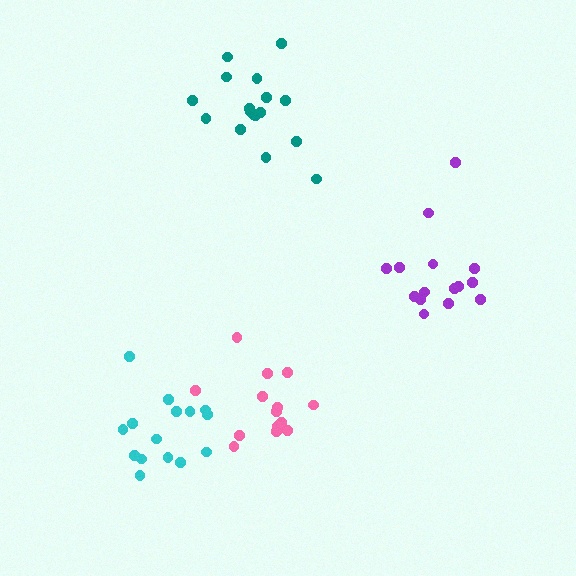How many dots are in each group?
Group 1: 15 dots, Group 2: 15 dots, Group 3: 14 dots, Group 4: 17 dots (61 total).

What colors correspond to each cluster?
The clusters are colored: cyan, purple, pink, teal.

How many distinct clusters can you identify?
There are 4 distinct clusters.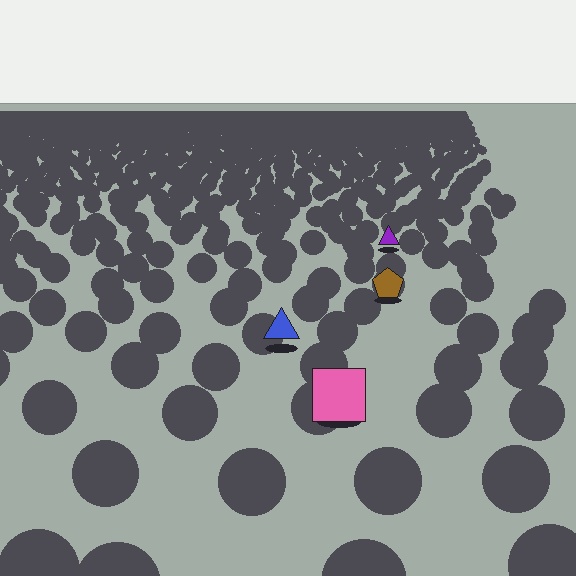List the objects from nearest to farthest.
From nearest to farthest: the pink square, the blue triangle, the brown pentagon, the purple triangle.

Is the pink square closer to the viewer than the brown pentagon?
Yes. The pink square is closer — you can tell from the texture gradient: the ground texture is coarser near it.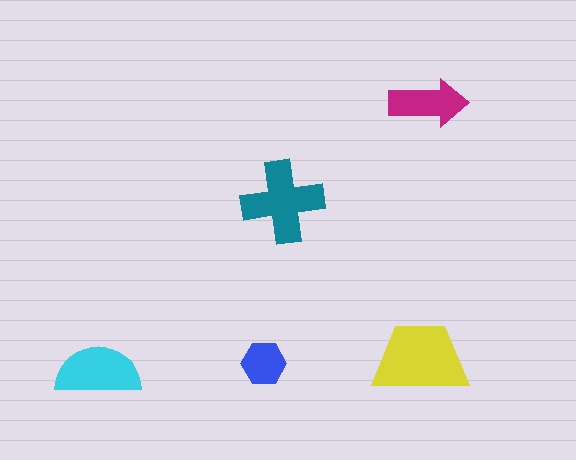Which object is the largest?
The yellow trapezoid.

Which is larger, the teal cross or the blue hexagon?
The teal cross.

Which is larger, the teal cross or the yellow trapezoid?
The yellow trapezoid.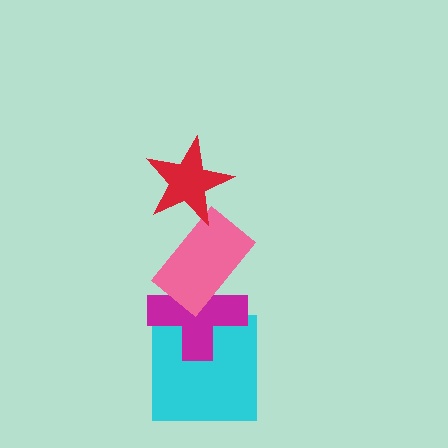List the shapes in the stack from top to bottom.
From top to bottom: the red star, the pink rectangle, the magenta cross, the cyan square.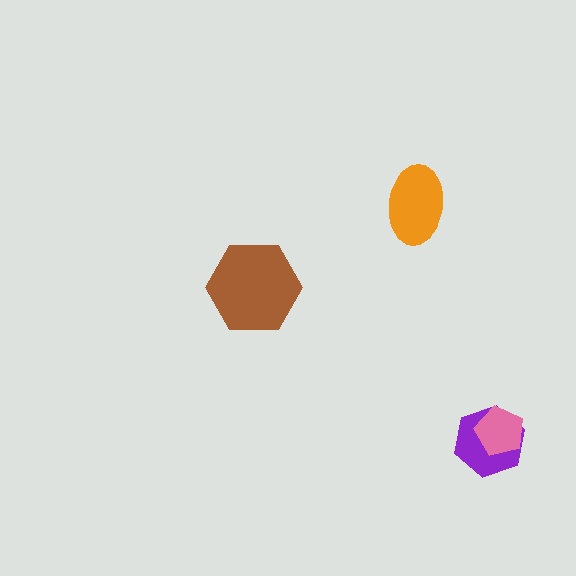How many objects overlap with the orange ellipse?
0 objects overlap with the orange ellipse.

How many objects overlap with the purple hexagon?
1 object overlaps with the purple hexagon.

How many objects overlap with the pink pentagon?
1 object overlaps with the pink pentagon.